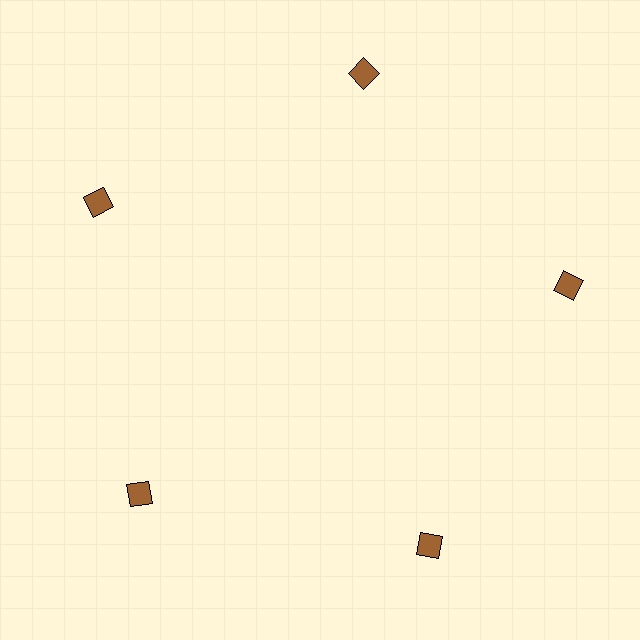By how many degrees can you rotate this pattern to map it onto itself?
The pattern maps onto itself every 72 degrees of rotation.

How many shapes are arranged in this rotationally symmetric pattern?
There are 5 shapes, arranged in 5 groups of 1.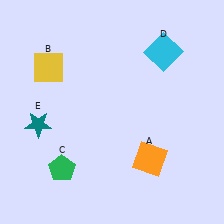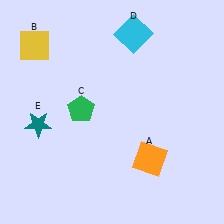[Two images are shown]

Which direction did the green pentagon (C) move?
The green pentagon (C) moved up.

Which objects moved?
The objects that moved are: the yellow square (B), the green pentagon (C), the cyan square (D).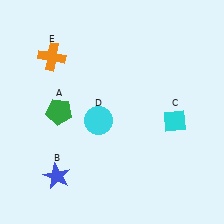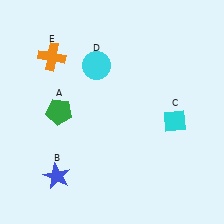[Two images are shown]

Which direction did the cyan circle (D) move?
The cyan circle (D) moved up.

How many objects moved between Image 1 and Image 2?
1 object moved between the two images.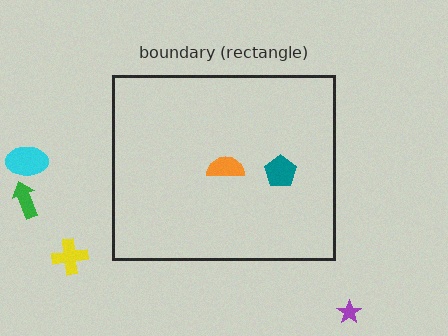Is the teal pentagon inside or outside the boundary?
Inside.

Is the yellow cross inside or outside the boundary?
Outside.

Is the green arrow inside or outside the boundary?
Outside.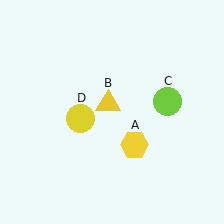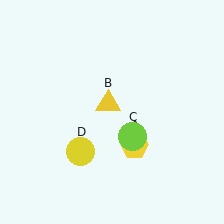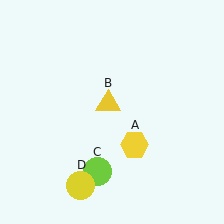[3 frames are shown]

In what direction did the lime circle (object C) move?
The lime circle (object C) moved down and to the left.